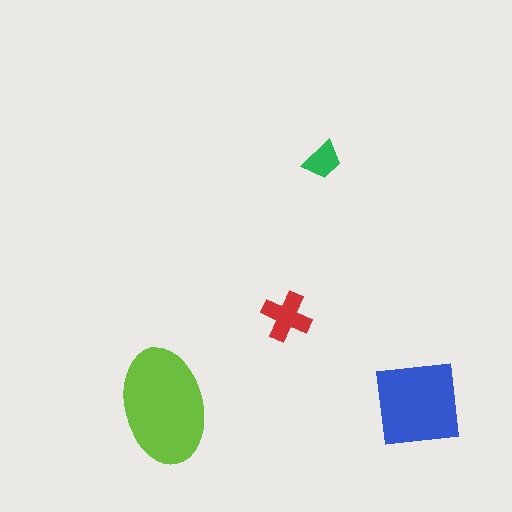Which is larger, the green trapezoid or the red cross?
The red cross.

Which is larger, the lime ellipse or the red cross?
The lime ellipse.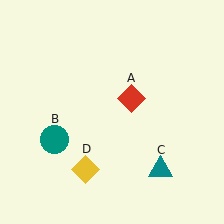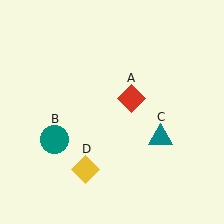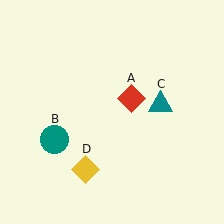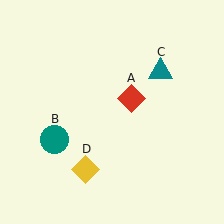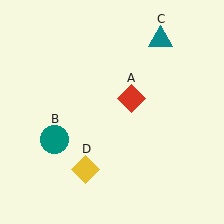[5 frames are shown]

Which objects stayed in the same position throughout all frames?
Red diamond (object A) and teal circle (object B) and yellow diamond (object D) remained stationary.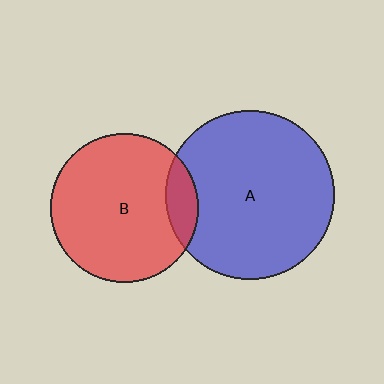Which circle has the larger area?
Circle A (blue).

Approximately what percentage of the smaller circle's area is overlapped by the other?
Approximately 15%.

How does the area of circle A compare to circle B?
Approximately 1.3 times.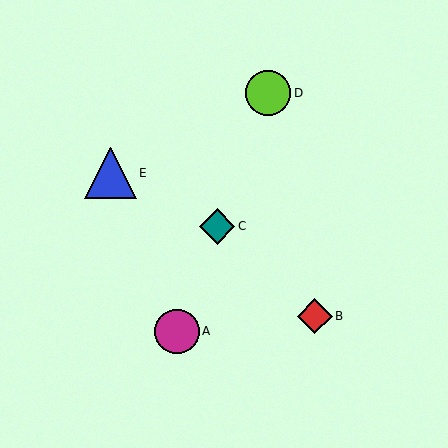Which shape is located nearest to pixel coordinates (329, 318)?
The red diamond (labeled B) at (315, 316) is nearest to that location.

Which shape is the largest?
The blue triangle (labeled E) is the largest.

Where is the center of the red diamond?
The center of the red diamond is at (315, 316).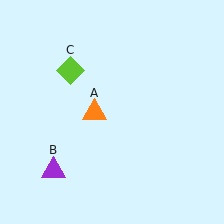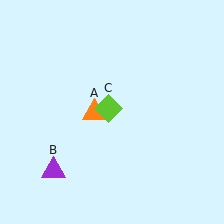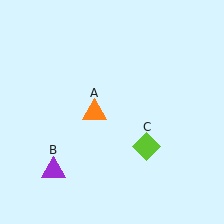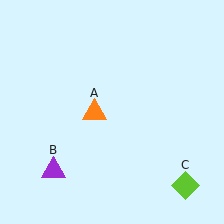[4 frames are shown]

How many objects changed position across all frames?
1 object changed position: lime diamond (object C).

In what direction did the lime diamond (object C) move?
The lime diamond (object C) moved down and to the right.